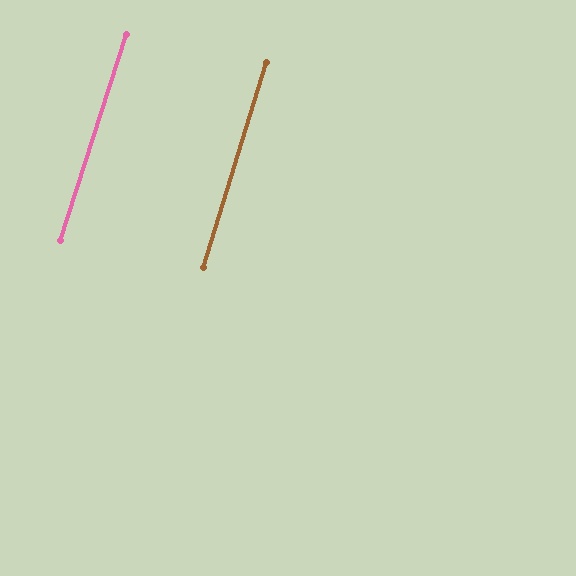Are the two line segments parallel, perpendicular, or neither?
Parallel — their directions differ by only 0.8°.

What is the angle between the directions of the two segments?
Approximately 1 degree.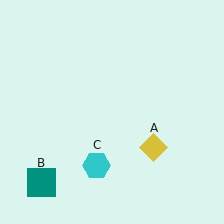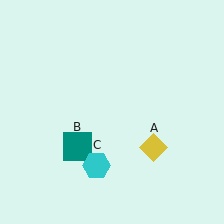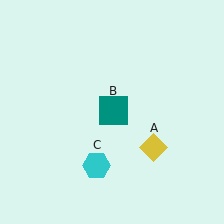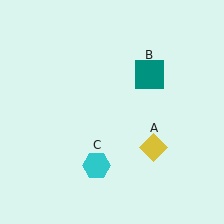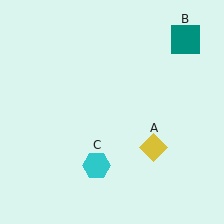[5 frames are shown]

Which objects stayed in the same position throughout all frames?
Yellow diamond (object A) and cyan hexagon (object C) remained stationary.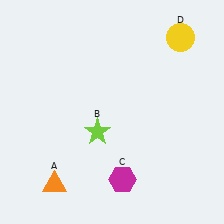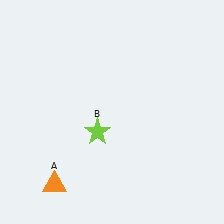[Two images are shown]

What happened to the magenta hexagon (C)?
The magenta hexagon (C) was removed in Image 2. It was in the bottom-right area of Image 1.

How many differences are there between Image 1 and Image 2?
There are 2 differences between the two images.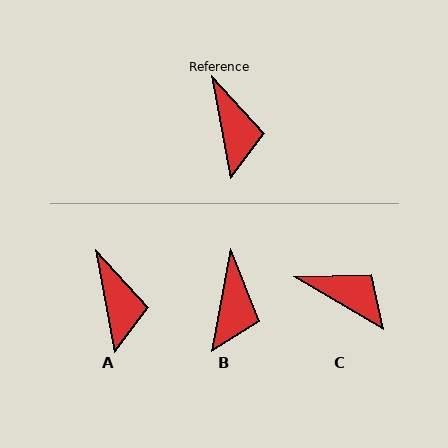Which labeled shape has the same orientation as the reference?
A.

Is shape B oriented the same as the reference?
No, it is off by about 20 degrees.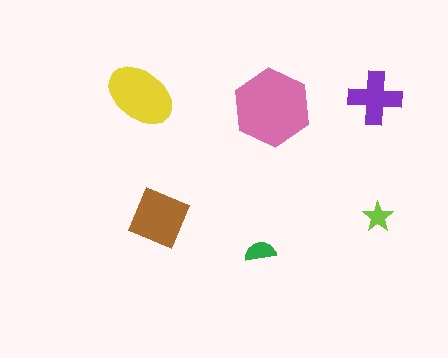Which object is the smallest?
The lime star.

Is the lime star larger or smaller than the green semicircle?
Smaller.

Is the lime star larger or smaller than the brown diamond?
Smaller.